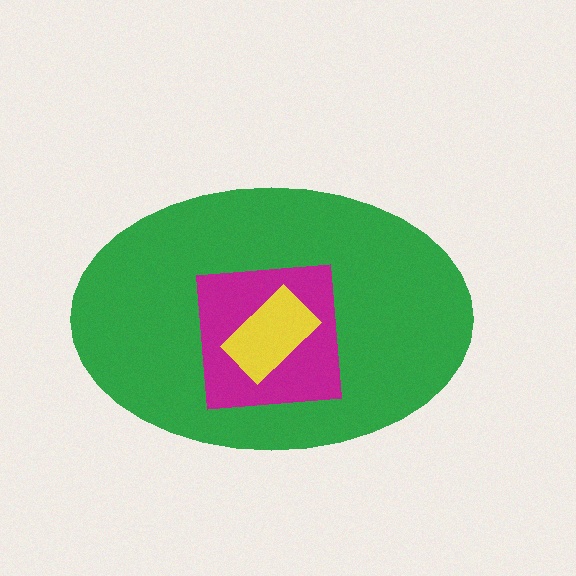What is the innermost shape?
The yellow rectangle.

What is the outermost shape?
The green ellipse.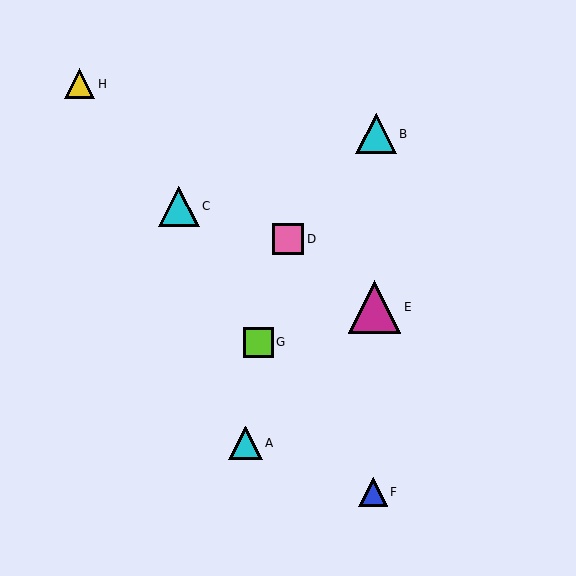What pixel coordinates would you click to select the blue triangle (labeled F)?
Click at (373, 492) to select the blue triangle F.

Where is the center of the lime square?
The center of the lime square is at (258, 342).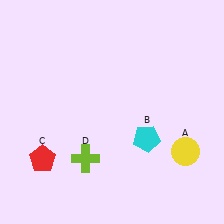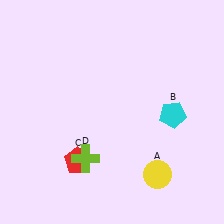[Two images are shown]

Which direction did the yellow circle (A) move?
The yellow circle (A) moved left.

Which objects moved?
The objects that moved are: the yellow circle (A), the cyan pentagon (B), the red pentagon (C).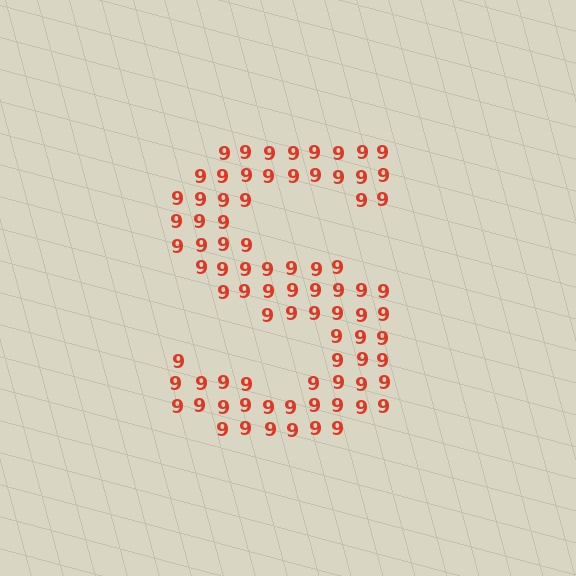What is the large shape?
The large shape is the letter S.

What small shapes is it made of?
It is made of small digit 9's.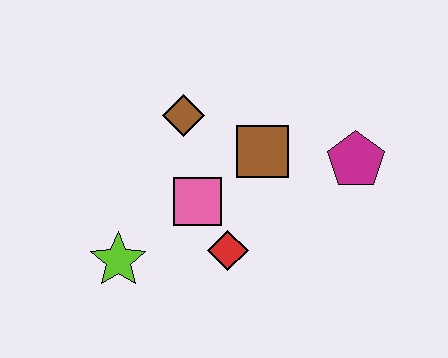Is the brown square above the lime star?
Yes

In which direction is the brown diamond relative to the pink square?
The brown diamond is above the pink square.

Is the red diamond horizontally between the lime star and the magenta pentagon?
Yes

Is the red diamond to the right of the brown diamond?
Yes